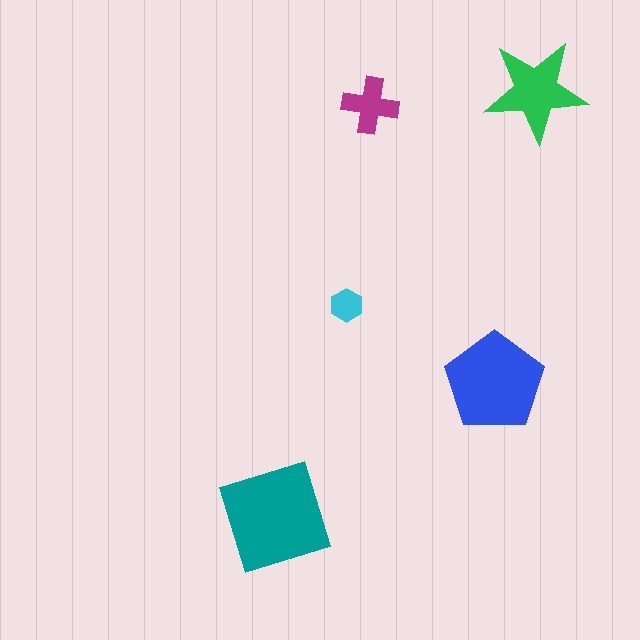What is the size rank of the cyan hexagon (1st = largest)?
5th.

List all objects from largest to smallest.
The teal diamond, the blue pentagon, the green star, the magenta cross, the cyan hexagon.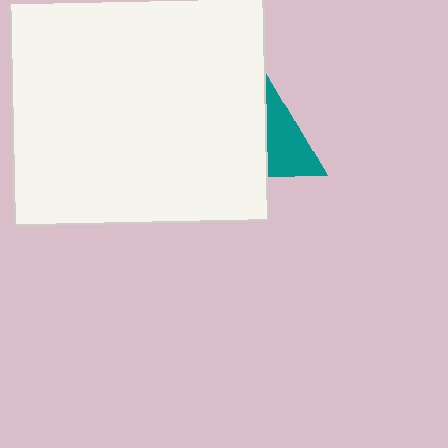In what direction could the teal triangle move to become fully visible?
The teal triangle could move right. That would shift it out from behind the white rectangle entirely.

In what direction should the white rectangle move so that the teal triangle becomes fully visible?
The white rectangle should move left. That is the shortest direction to clear the overlap and leave the teal triangle fully visible.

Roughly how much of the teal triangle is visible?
A small part of it is visible (roughly 41%).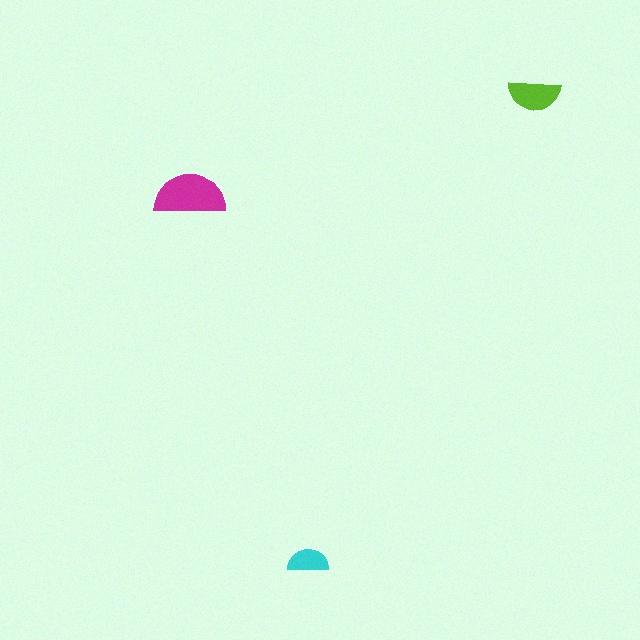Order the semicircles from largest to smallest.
the magenta one, the lime one, the cyan one.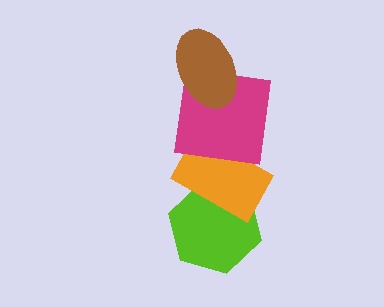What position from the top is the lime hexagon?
The lime hexagon is 4th from the top.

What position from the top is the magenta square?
The magenta square is 2nd from the top.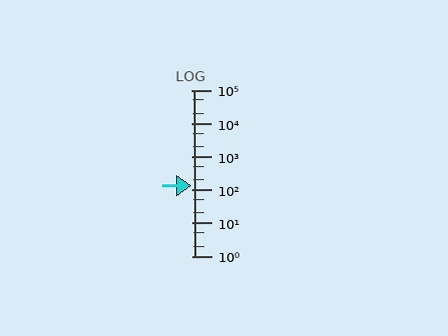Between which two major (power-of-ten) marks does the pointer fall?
The pointer is between 100 and 1000.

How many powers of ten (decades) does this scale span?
The scale spans 5 decades, from 1 to 100000.